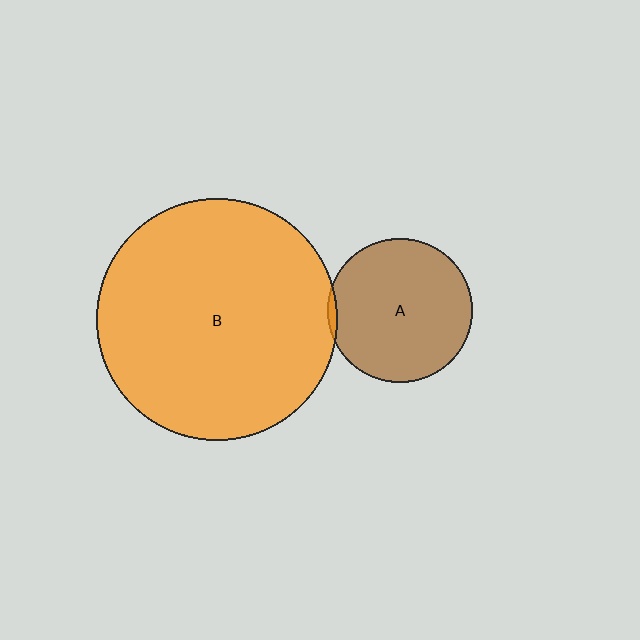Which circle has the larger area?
Circle B (orange).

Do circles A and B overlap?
Yes.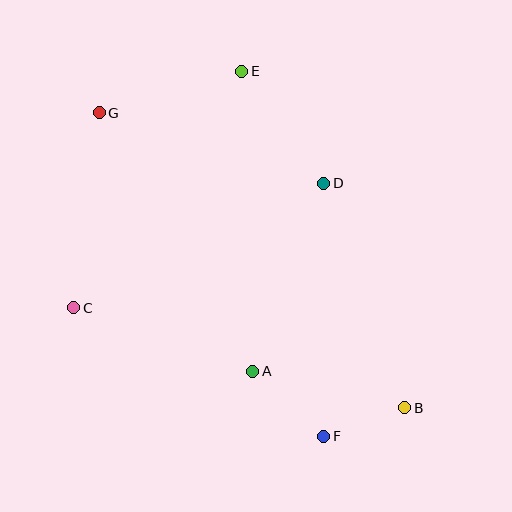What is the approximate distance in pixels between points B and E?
The distance between B and E is approximately 374 pixels.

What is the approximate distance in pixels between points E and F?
The distance between E and F is approximately 374 pixels.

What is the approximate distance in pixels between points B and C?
The distance between B and C is approximately 346 pixels.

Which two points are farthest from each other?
Points B and G are farthest from each other.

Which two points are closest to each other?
Points B and F are closest to each other.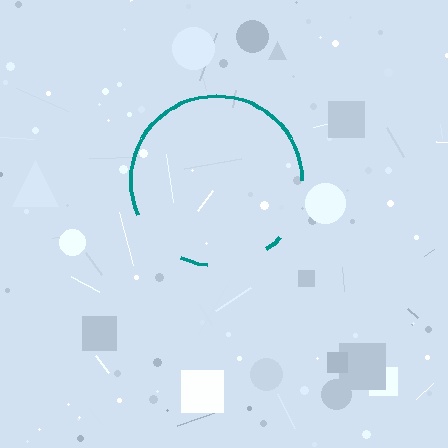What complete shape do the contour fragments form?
The contour fragments form a circle.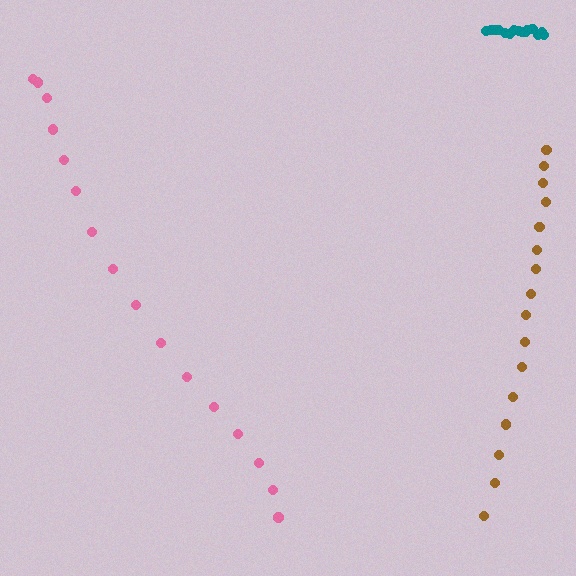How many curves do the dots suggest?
There are 3 distinct paths.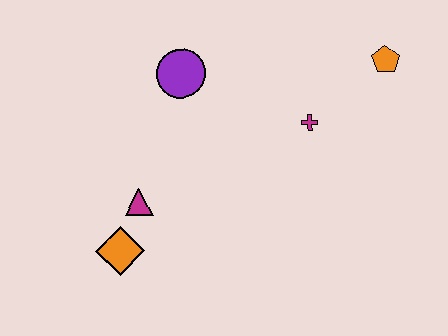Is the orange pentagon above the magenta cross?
Yes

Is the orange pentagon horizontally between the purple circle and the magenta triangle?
No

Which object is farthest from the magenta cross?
The orange diamond is farthest from the magenta cross.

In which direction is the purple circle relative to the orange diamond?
The purple circle is above the orange diamond.